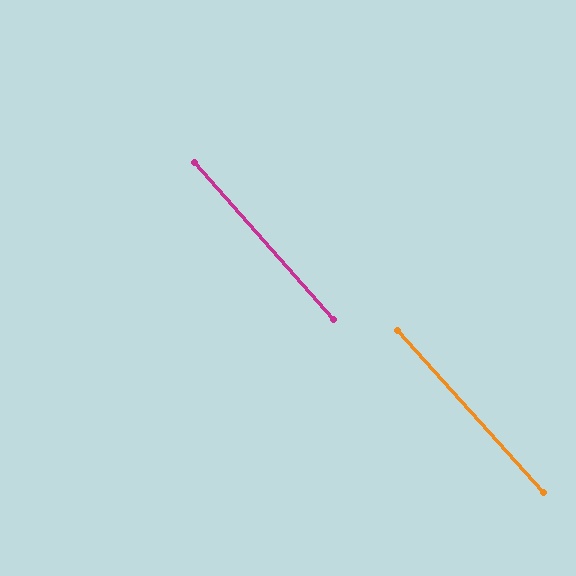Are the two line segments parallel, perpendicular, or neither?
Parallel — their directions differ by only 0.6°.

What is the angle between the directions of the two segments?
Approximately 1 degree.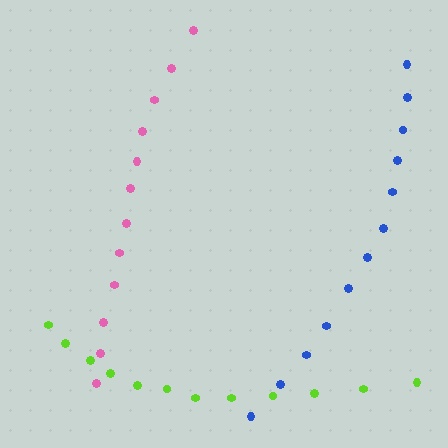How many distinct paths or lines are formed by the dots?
There are 3 distinct paths.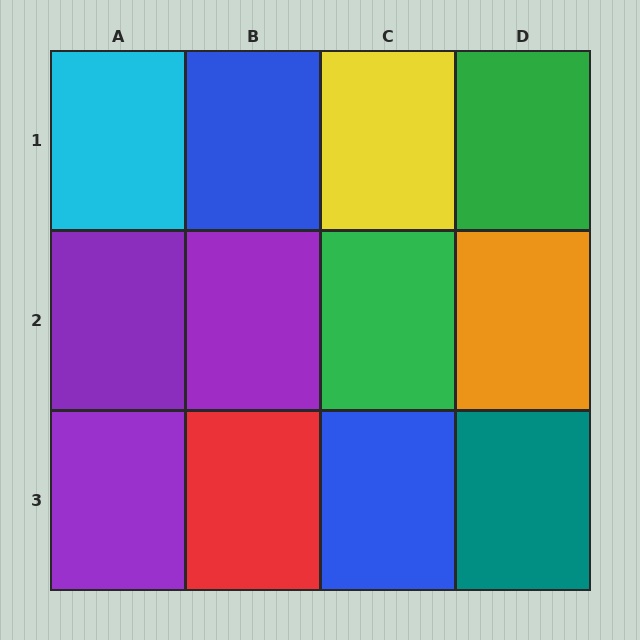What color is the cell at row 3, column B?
Red.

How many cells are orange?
1 cell is orange.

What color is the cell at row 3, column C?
Blue.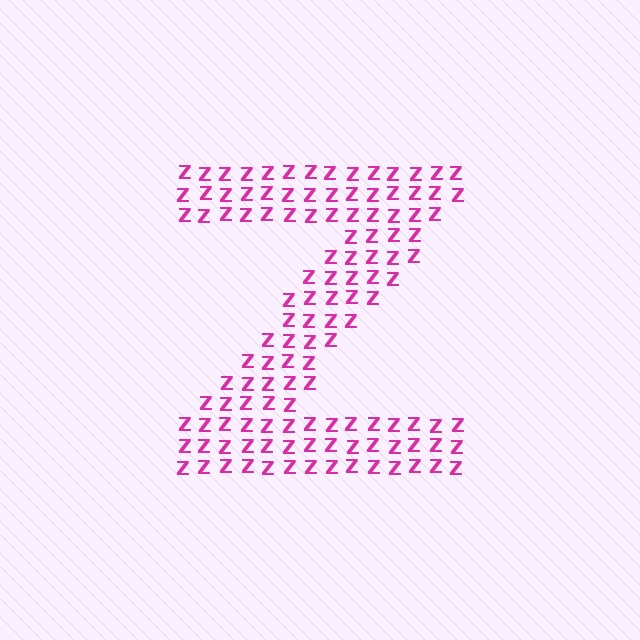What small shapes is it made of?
It is made of small letter Z's.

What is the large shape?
The large shape is the letter Z.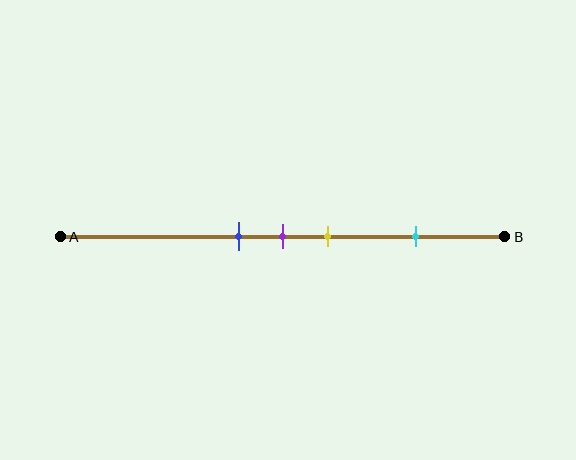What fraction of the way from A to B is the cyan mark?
The cyan mark is approximately 80% (0.8) of the way from A to B.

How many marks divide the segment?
There are 4 marks dividing the segment.